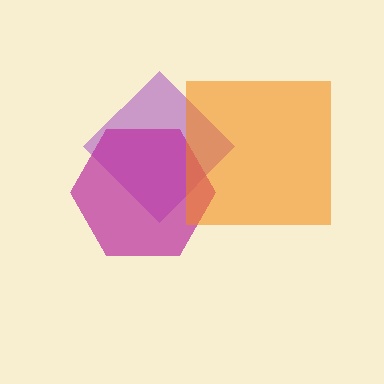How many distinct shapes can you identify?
There are 3 distinct shapes: a purple diamond, a magenta hexagon, an orange square.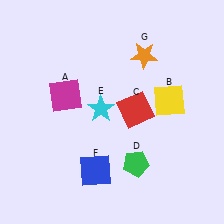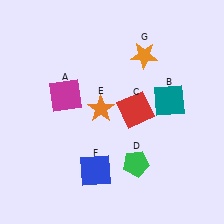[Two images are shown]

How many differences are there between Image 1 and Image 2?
There are 2 differences between the two images.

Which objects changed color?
B changed from yellow to teal. E changed from cyan to orange.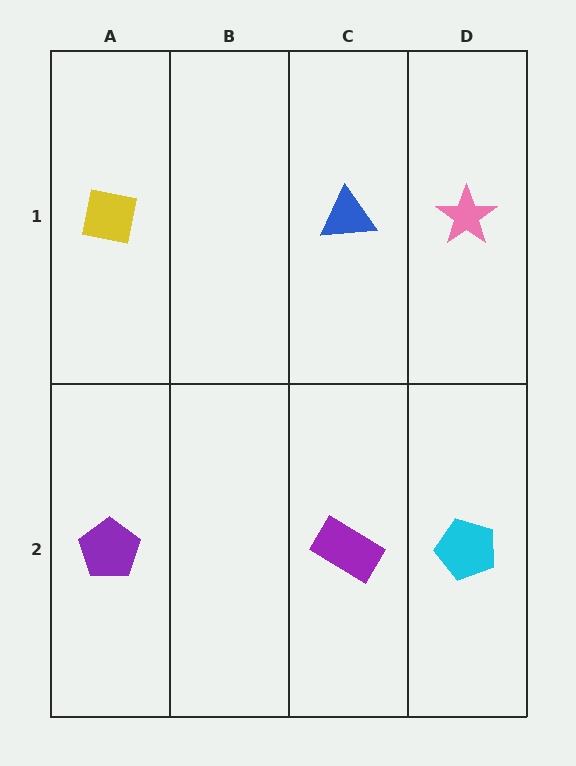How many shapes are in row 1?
3 shapes.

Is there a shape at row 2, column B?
No, that cell is empty.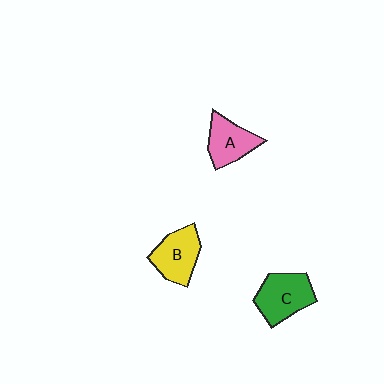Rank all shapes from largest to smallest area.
From largest to smallest: C (green), B (yellow), A (pink).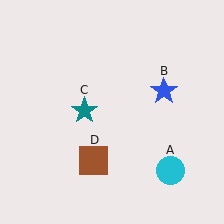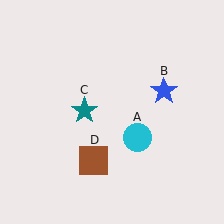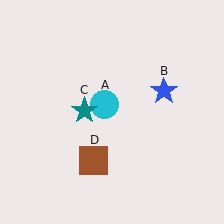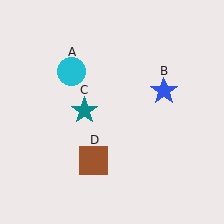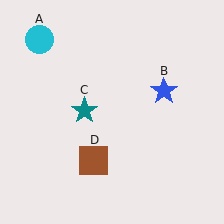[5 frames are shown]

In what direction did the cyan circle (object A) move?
The cyan circle (object A) moved up and to the left.